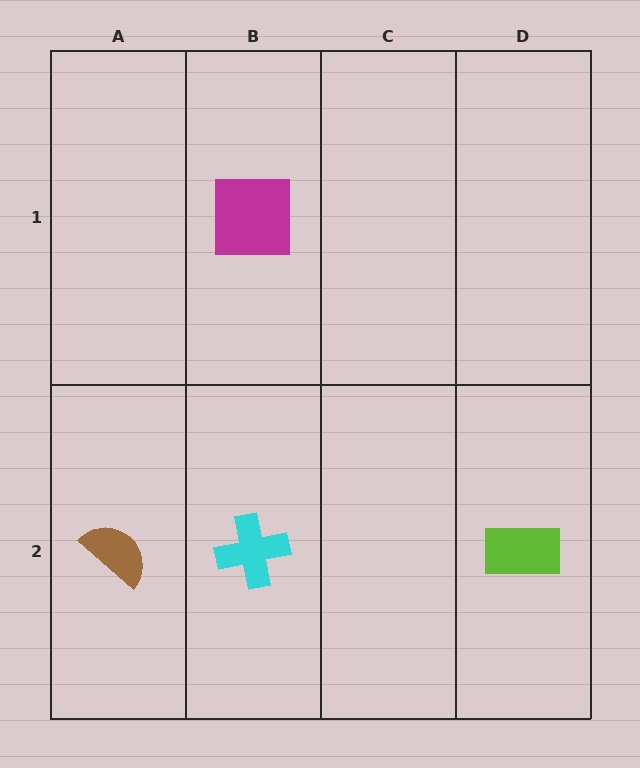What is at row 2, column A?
A brown semicircle.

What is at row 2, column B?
A cyan cross.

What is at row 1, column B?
A magenta square.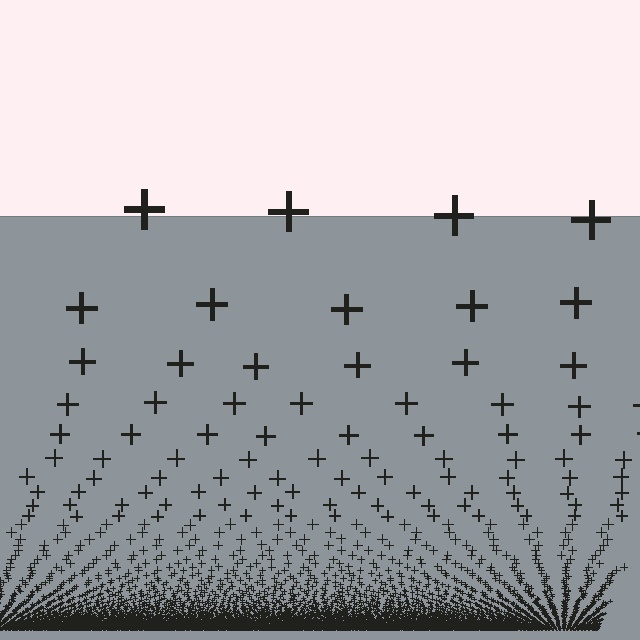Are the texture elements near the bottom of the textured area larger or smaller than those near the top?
Smaller. The gradient is inverted — elements near the bottom are smaller and denser.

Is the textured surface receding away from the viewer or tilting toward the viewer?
The surface appears to tilt toward the viewer. Texture elements get larger and sparser toward the top.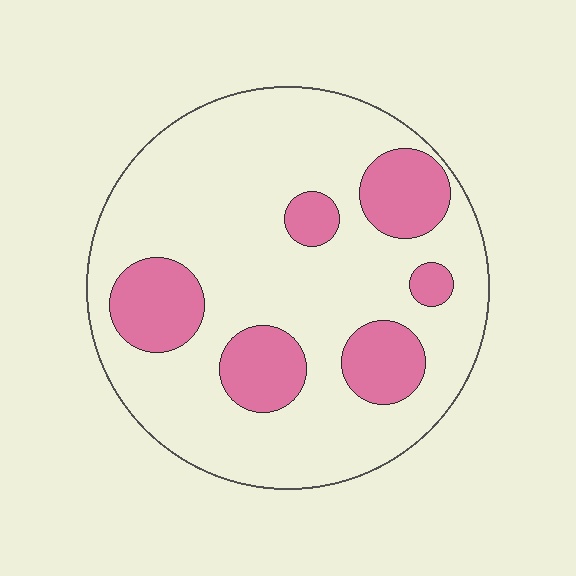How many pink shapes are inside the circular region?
6.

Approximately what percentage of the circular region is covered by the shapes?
Approximately 25%.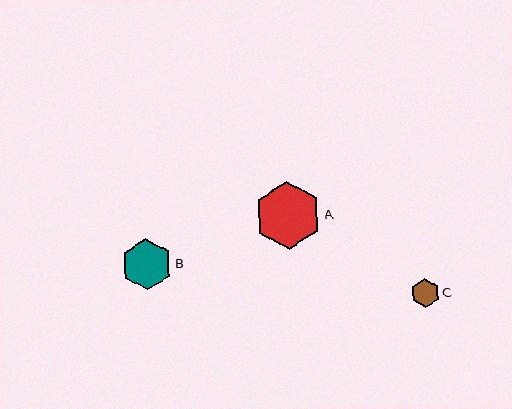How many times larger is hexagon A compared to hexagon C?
Hexagon A is approximately 2.3 times the size of hexagon C.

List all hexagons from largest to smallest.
From largest to smallest: A, B, C.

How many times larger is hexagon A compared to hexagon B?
Hexagon A is approximately 1.3 times the size of hexagon B.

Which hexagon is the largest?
Hexagon A is the largest with a size of approximately 67 pixels.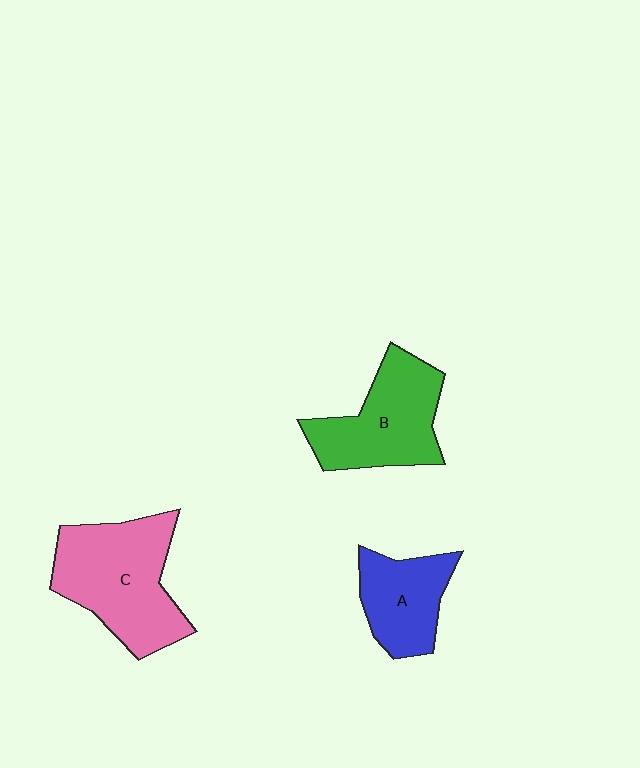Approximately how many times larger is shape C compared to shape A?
Approximately 1.7 times.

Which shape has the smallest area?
Shape A (blue).